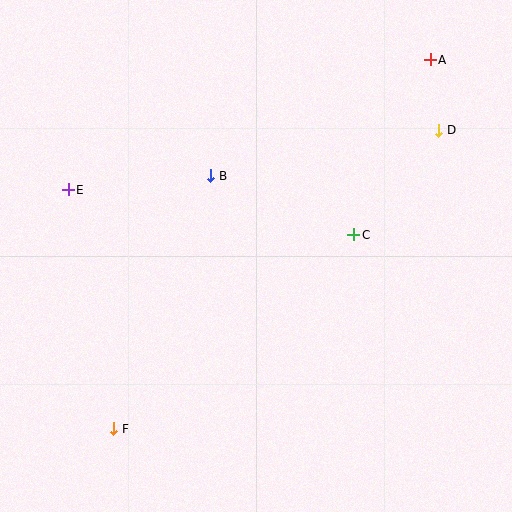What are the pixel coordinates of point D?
Point D is at (439, 130).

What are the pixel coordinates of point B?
Point B is at (210, 176).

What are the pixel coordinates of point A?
Point A is at (430, 60).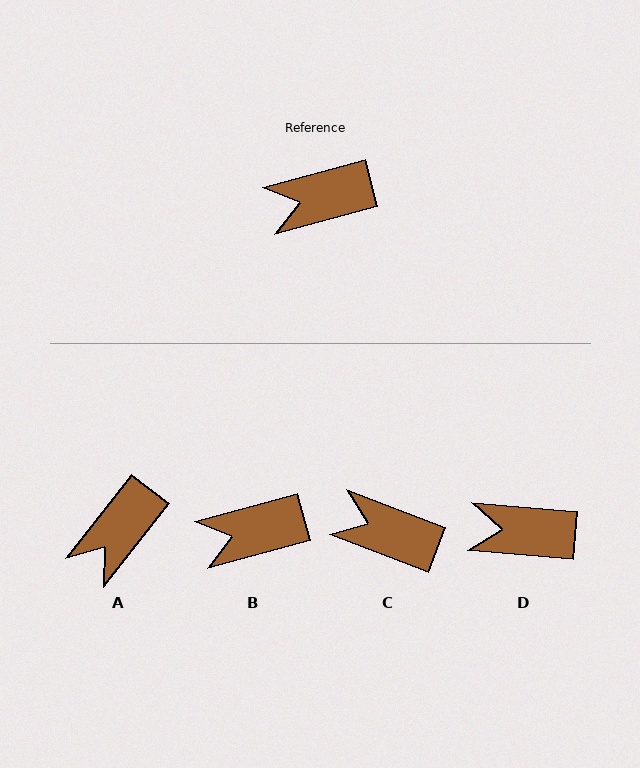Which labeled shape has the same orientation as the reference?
B.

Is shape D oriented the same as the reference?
No, it is off by about 20 degrees.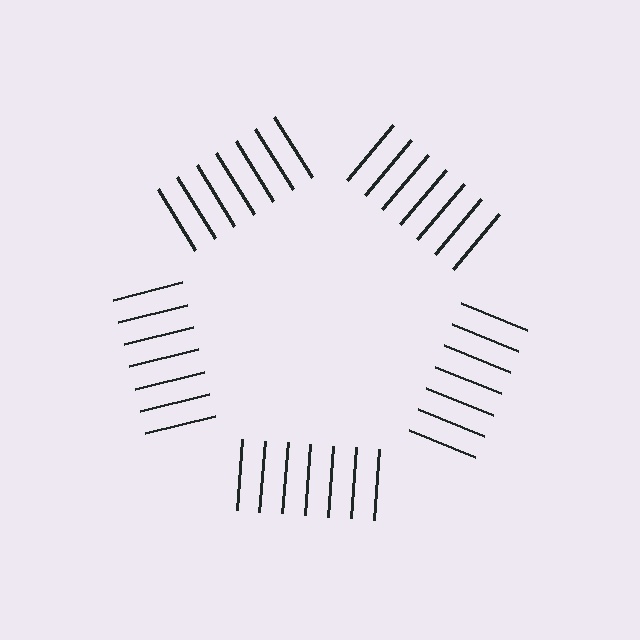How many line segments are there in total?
35 — 7 along each of the 5 edges.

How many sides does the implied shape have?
5 sides — the line-ends trace a pentagon.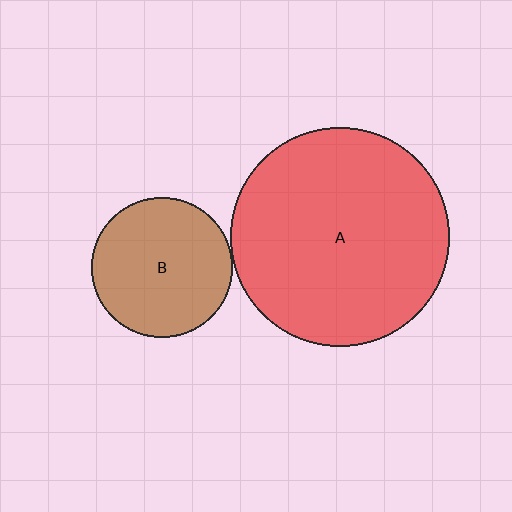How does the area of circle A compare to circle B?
Approximately 2.4 times.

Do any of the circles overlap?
No, none of the circles overlap.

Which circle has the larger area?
Circle A (red).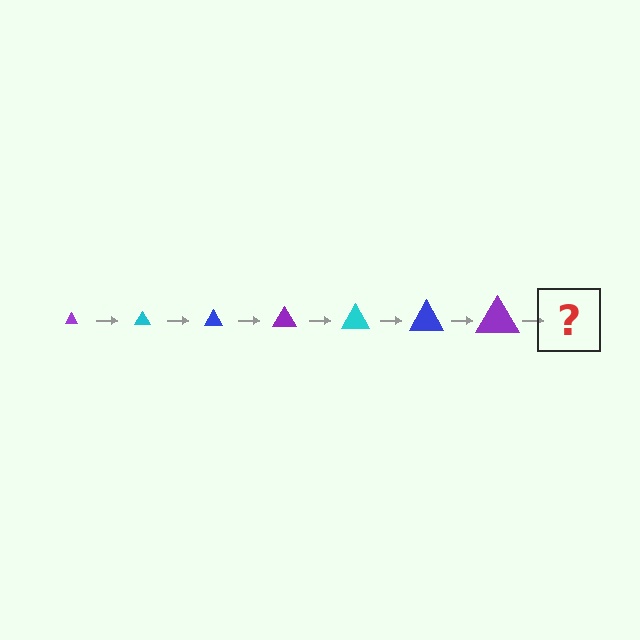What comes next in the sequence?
The next element should be a cyan triangle, larger than the previous one.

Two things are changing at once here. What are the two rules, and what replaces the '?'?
The two rules are that the triangle grows larger each step and the color cycles through purple, cyan, and blue. The '?' should be a cyan triangle, larger than the previous one.